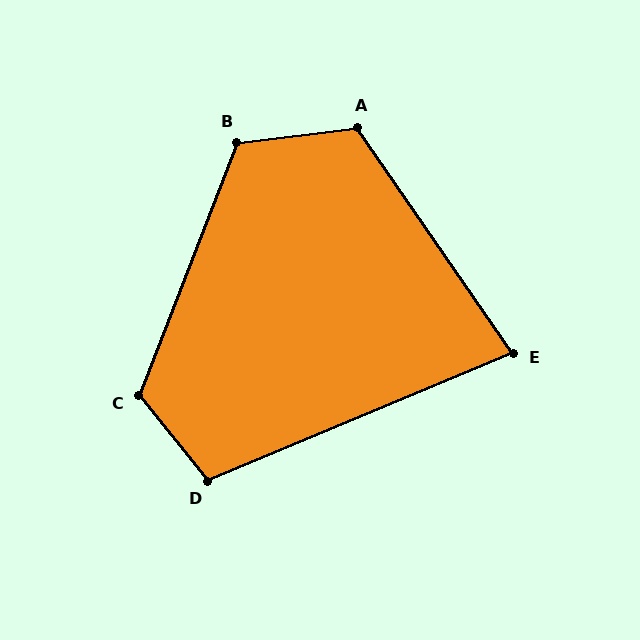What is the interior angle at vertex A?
Approximately 118 degrees (obtuse).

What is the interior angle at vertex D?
Approximately 106 degrees (obtuse).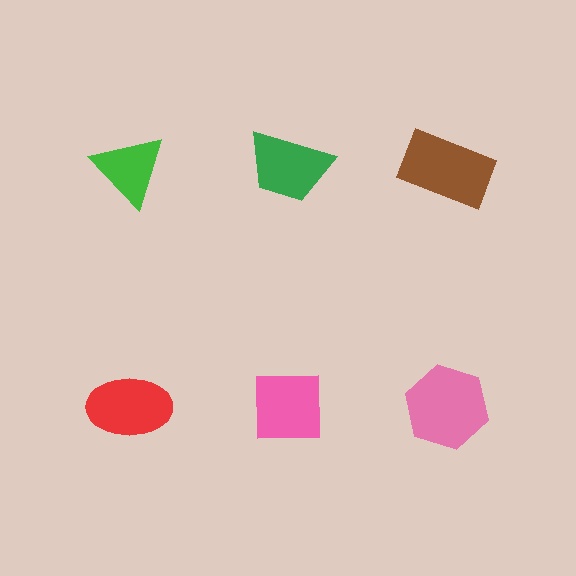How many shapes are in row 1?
3 shapes.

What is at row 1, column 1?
A green triangle.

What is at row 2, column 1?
A red ellipse.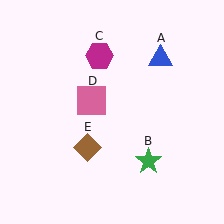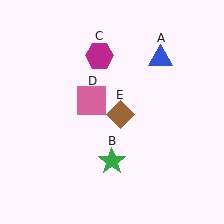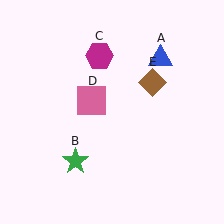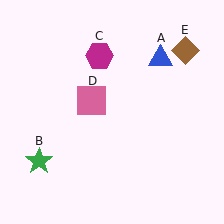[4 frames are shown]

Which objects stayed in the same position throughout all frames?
Blue triangle (object A) and magenta hexagon (object C) and pink square (object D) remained stationary.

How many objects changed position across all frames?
2 objects changed position: green star (object B), brown diamond (object E).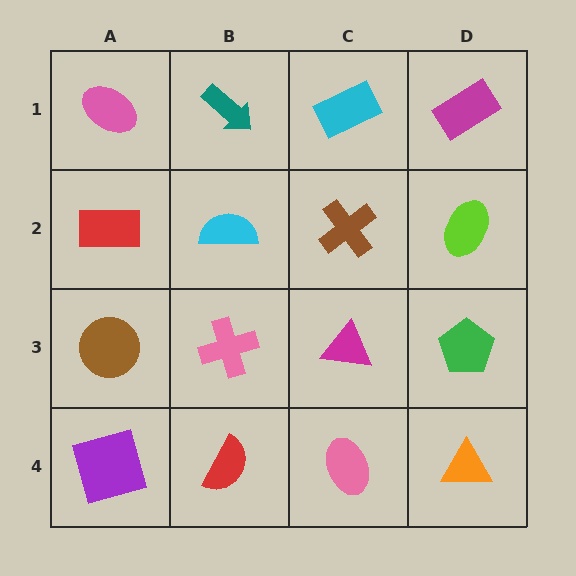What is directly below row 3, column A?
A purple square.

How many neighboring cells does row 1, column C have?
3.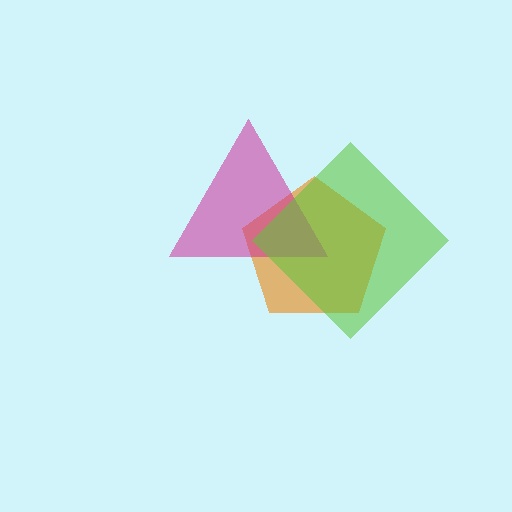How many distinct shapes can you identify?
There are 3 distinct shapes: an orange pentagon, a magenta triangle, a lime diamond.